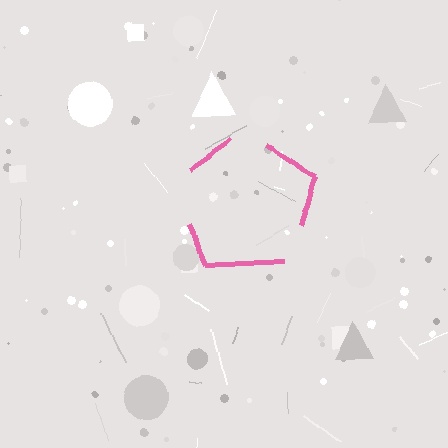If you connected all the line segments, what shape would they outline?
They would outline a pentagon.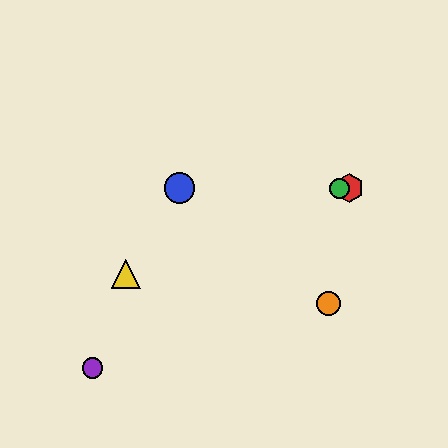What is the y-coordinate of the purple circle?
The purple circle is at y≈368.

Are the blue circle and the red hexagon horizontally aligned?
Yes, both are at y≈188.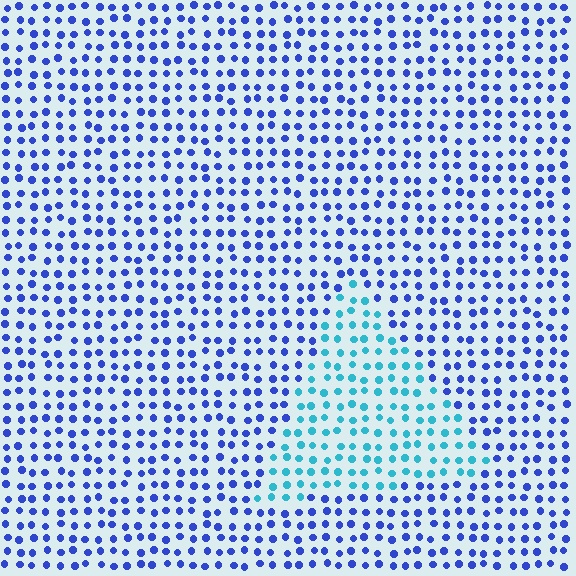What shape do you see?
I see a triangle.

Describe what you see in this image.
The image is filled with small blue elements in a uniform arrangement. A triangle-shaped region is visible where the elements are tinted to a slightly different hue, forming a subtle color boundary.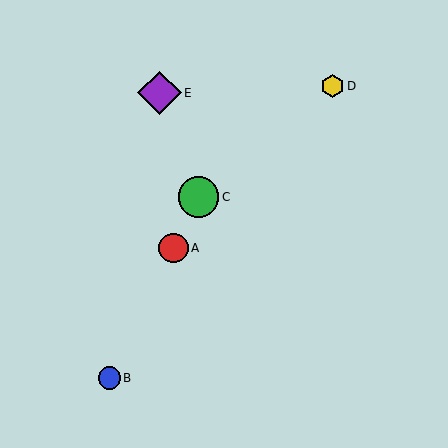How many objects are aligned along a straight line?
3 objects (A, B, C) are aligned along a straight line.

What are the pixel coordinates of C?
Object C is at (198, 197).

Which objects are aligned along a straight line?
Objects A, B, C are aligned along a straight line.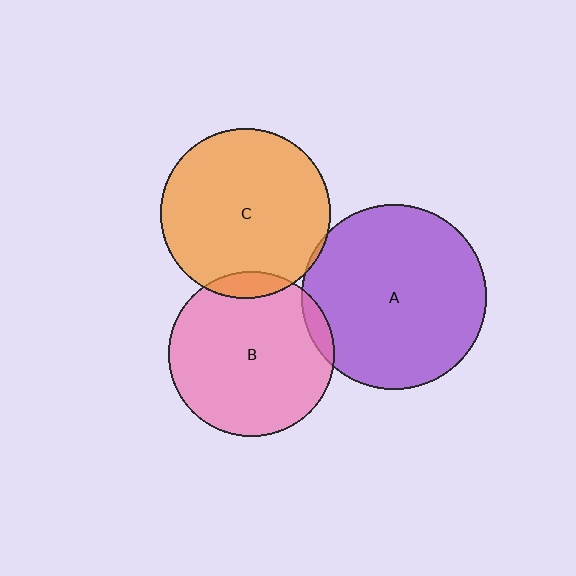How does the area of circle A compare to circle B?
Approximately 1.2 times.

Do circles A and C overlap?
Yes.